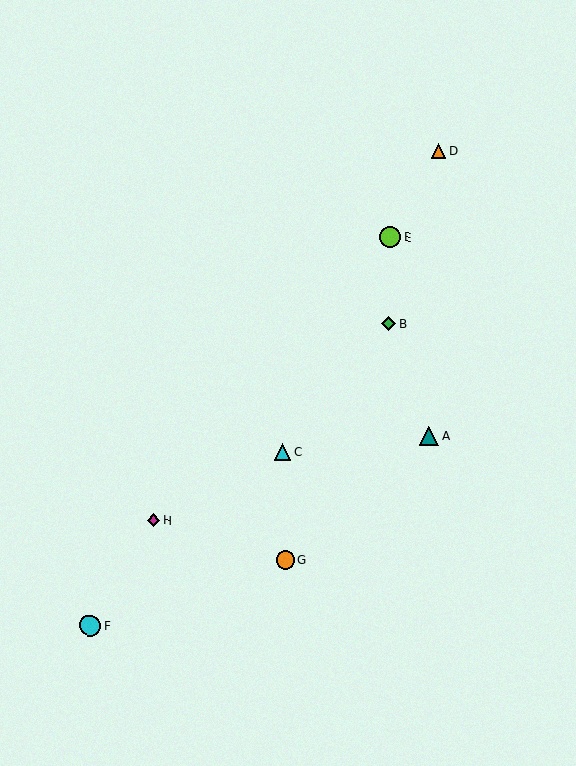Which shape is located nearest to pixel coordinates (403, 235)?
The lime circle (labeled E) at (390, 237) is nearest to that location.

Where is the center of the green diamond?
The center of the green diamond is at (389, 324).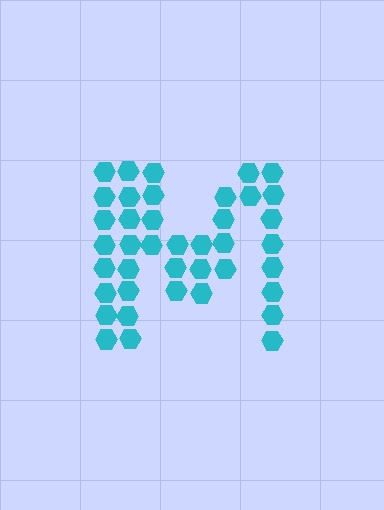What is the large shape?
The large shape is the letter M.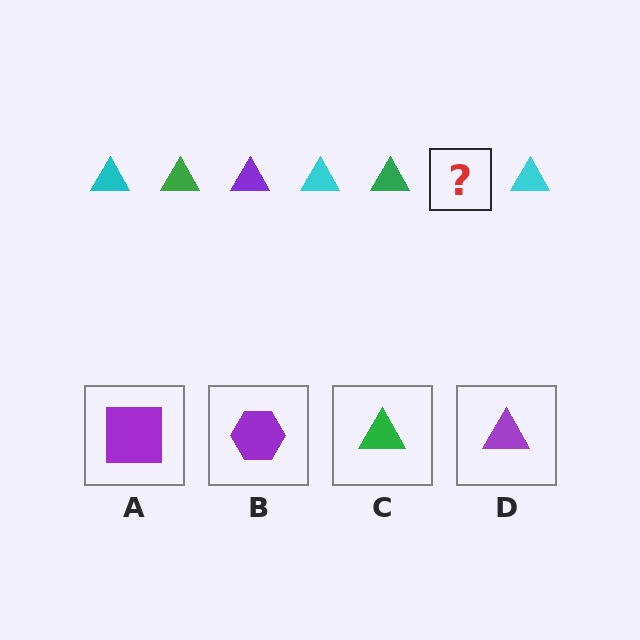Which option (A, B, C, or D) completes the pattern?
D.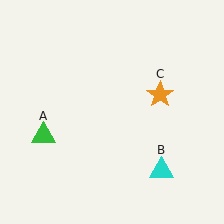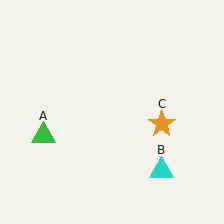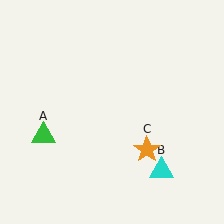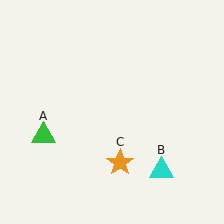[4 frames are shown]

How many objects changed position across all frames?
1 object changed position: orange star (object C).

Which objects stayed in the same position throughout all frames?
Green triangle (object A) and cyan triangle (object B) remained stationary.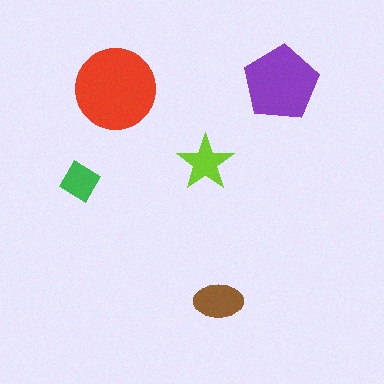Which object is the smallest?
The green diamond.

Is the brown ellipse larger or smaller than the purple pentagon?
Smaller.